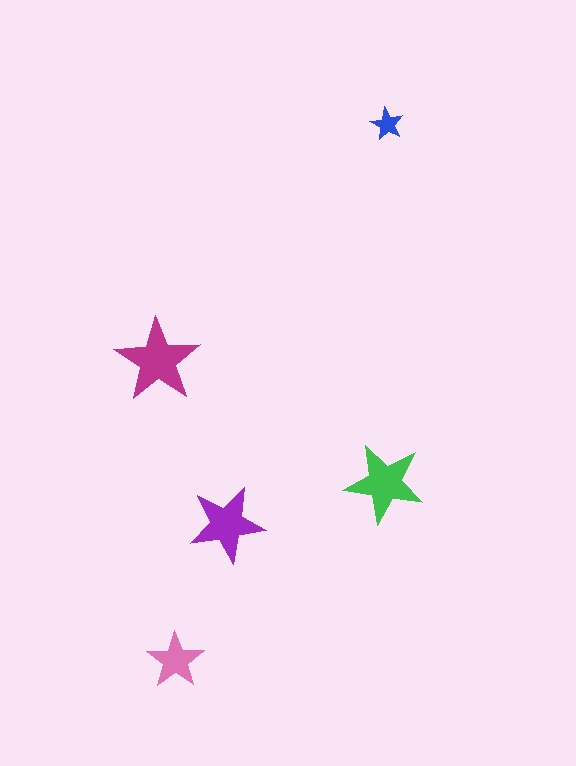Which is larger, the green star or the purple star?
The green one.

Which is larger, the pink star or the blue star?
The pink one.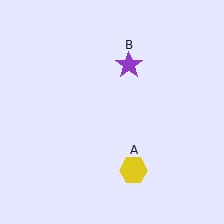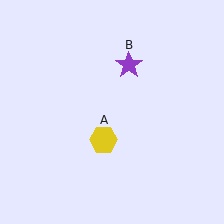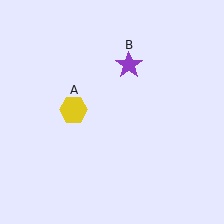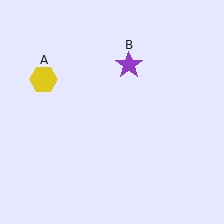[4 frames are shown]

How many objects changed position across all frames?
1 object changed position: yellow hexagon (object A).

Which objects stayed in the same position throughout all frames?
Purple star (object B) remained stationary.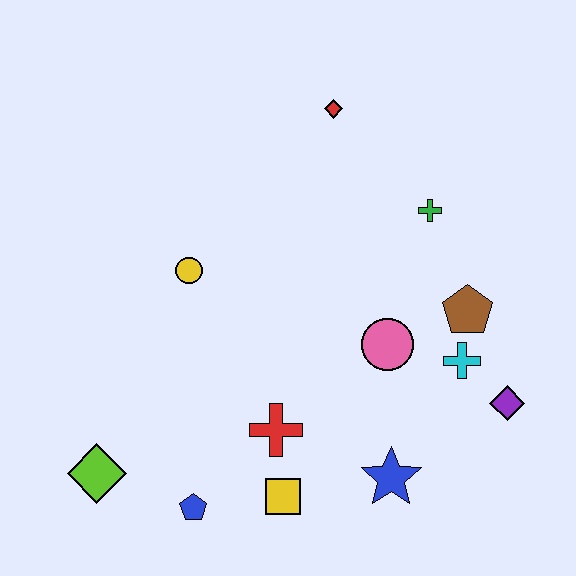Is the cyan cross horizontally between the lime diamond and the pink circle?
No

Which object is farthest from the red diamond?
The lime diamond is farthest from the red diamond.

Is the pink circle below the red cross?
No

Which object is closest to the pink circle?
The cyan cross is closest to the pink circle.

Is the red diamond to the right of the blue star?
No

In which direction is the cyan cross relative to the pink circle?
The cyan cross is to the right of the pink circle.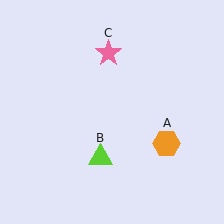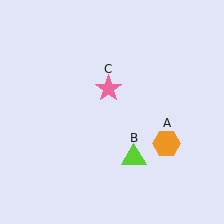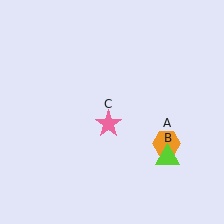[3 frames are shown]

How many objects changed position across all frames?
2 objects changed position: lime triangle (object B), pink star (object C).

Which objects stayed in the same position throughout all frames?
Orange hexagon (object A) remained stationary.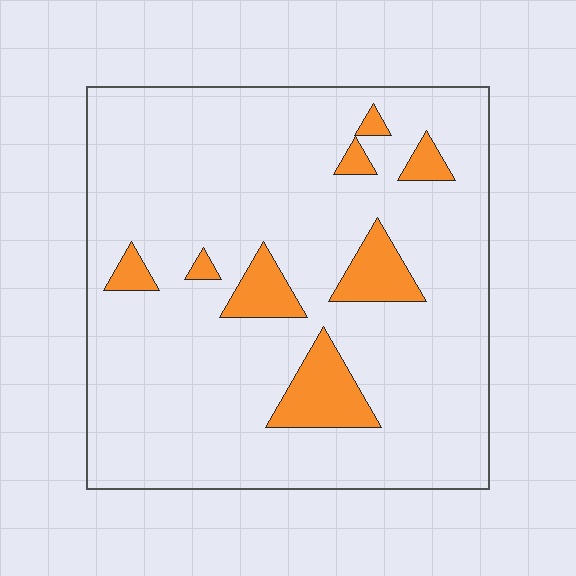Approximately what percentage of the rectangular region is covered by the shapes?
Approximately 10%.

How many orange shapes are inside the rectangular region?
8.